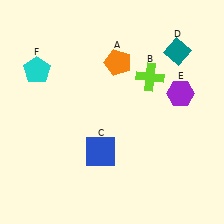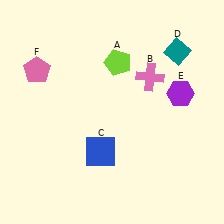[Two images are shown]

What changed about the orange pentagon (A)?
In Image 1, A is orange. In Image 2, it changed to lime.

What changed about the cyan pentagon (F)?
In Image 1, F is cyan. In Image 2, it changed to pink.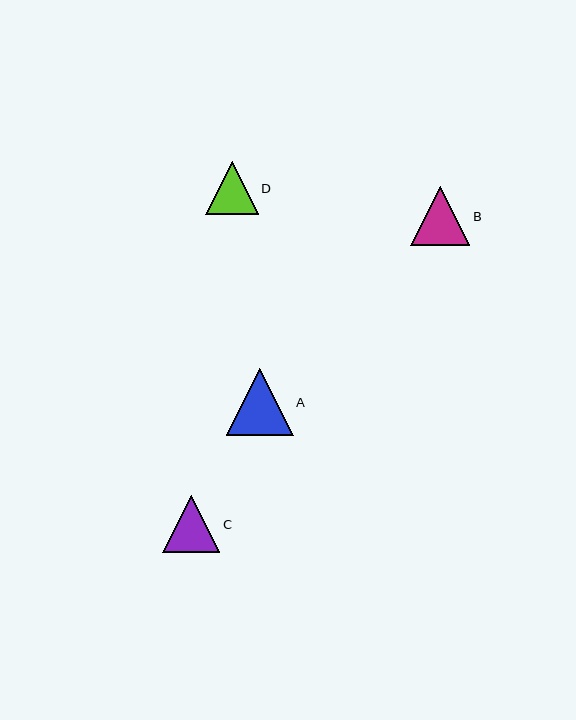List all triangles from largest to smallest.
From largest to smallest: A, B, C, D.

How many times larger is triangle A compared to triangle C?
Triangle A is approximately 1.2 times the size of triangle C.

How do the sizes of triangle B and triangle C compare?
Triangle B and triangle C are approximately the same size.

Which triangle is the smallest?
Triangle D is the smallest with a size of approximately 53 pixels.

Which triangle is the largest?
Triangle A is the largest with a size of approximately 67 pixels.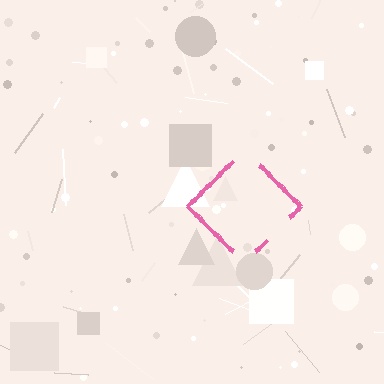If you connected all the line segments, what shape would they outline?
They would outline a diamond.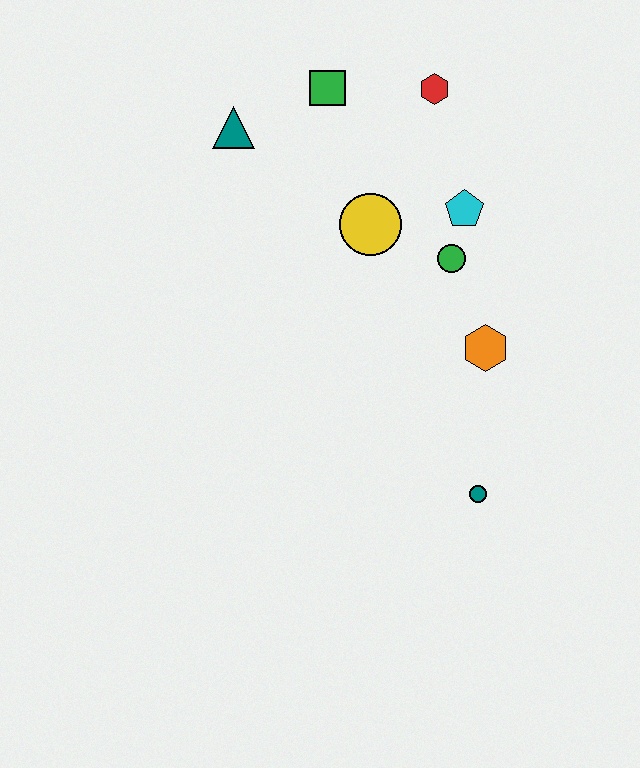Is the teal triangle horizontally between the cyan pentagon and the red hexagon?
No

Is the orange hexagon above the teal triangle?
No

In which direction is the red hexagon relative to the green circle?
The red hexagon is above the green circle.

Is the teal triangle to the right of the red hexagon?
No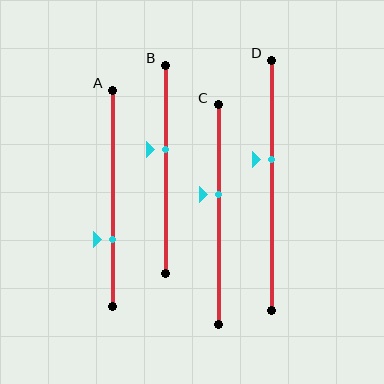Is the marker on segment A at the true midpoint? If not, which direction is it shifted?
No, the marker on segment A is shifted downward by about 19% of the segment length.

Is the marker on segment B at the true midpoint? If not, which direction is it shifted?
No, the marker on segment B is shifted upward by about 9% of the segment length.